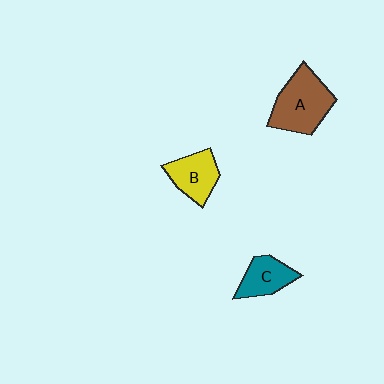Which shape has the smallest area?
Shape C (teal).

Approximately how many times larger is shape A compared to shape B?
Approximately 1.5 times.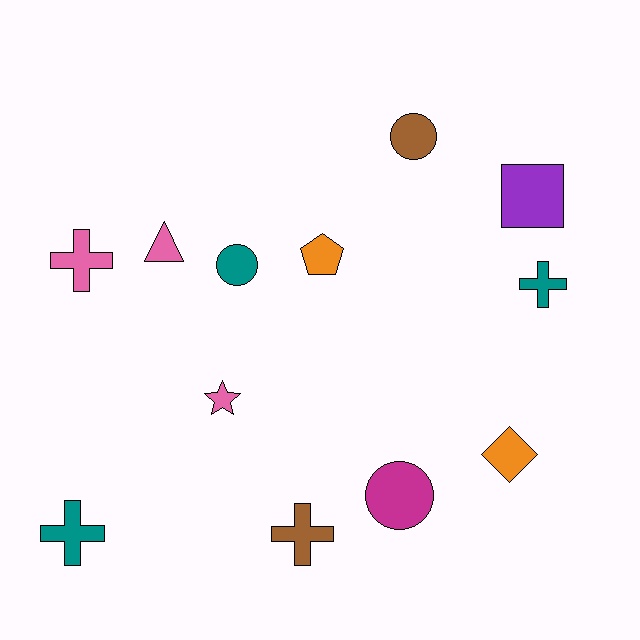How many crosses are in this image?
There are 4 crosses.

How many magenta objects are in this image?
There is 1 magenta object.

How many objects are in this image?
There are 12 objects.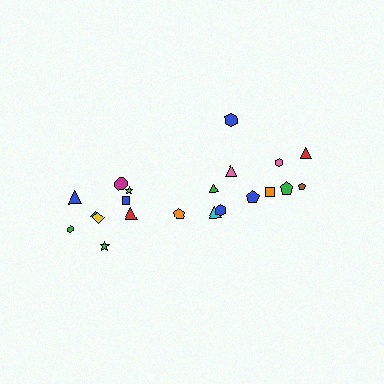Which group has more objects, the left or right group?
The right group.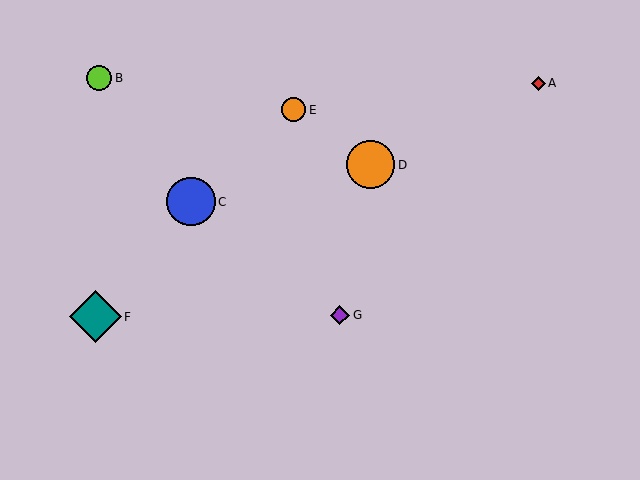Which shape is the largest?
The teal diamond (labeled F) is the largest.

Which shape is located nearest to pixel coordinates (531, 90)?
The red diamond (labeled A) at (538, 83) is nearest to that location.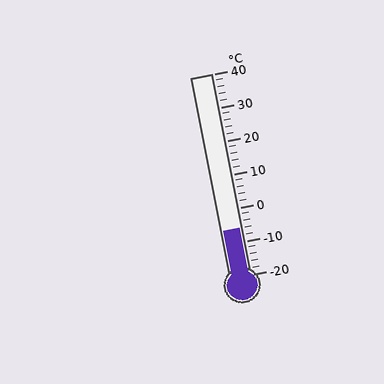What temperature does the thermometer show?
The thermometer shows approximately -6°C.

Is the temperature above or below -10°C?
The temperature is above -10°C.